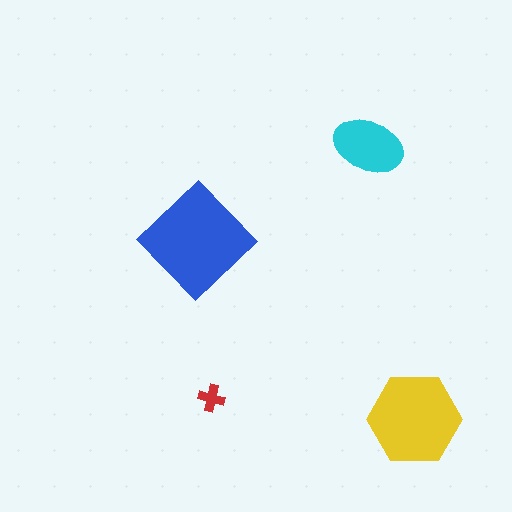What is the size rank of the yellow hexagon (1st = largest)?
2nd.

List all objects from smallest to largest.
The red cross, the cyan ellipse, the yellow hexagon, the blue diamond.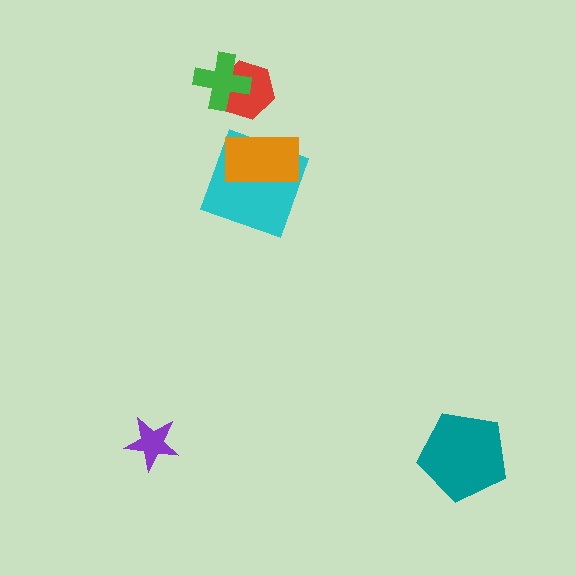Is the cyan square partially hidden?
Yes, it is partially covered by another shape.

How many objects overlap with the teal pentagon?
0 objects overlap with the teal pentagon.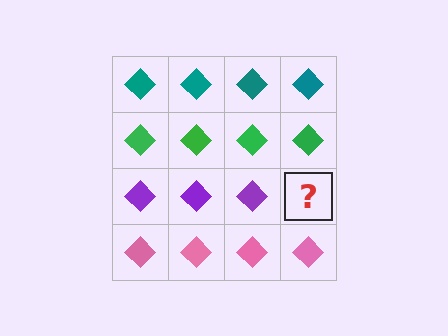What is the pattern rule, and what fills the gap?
The rule is that each row has a consistent color. The gap should be filled with a purple diamond.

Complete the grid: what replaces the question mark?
The question mark should be replaced with a purple diamond.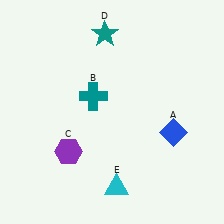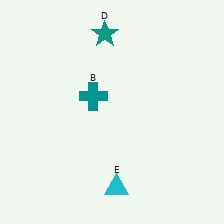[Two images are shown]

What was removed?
The purple hexagon (C), the blue diamond (A) were removed in Image 2.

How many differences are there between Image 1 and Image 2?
There are 2 differences between the two images.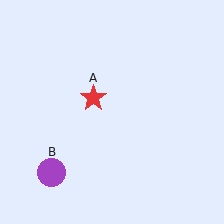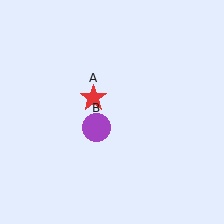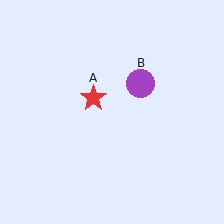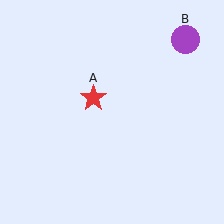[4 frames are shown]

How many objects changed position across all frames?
1 object changed position: purple circle (object B).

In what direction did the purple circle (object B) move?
The purple circle (object B) moved up and to the right.